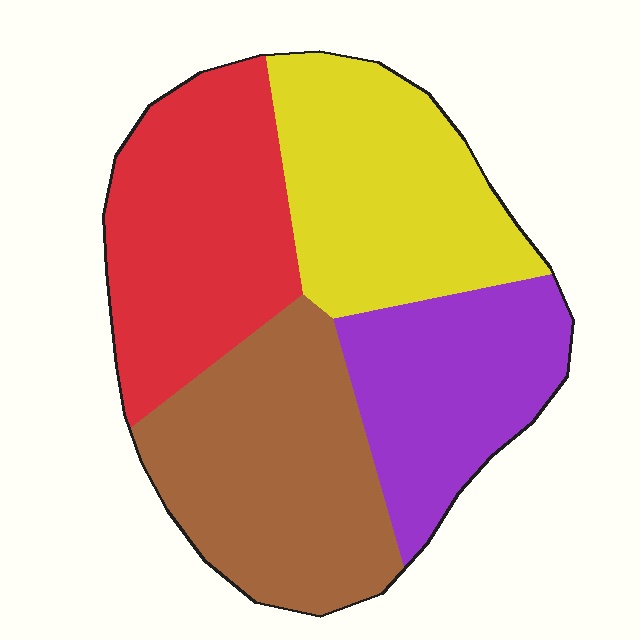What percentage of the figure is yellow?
Yellow takes up about one quarter (1/4) of the figure.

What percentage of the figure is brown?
Brown takes up between a sixth and a third of the figure.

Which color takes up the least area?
Purple, at roughly 20%.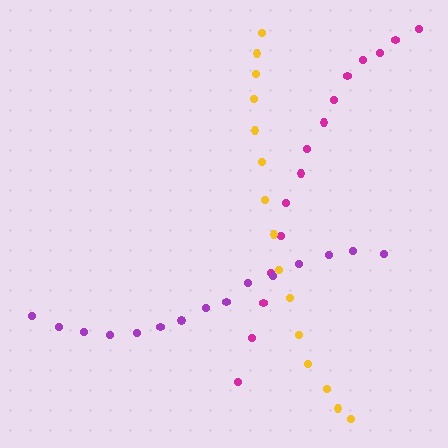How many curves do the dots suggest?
There are 3 distinct paths.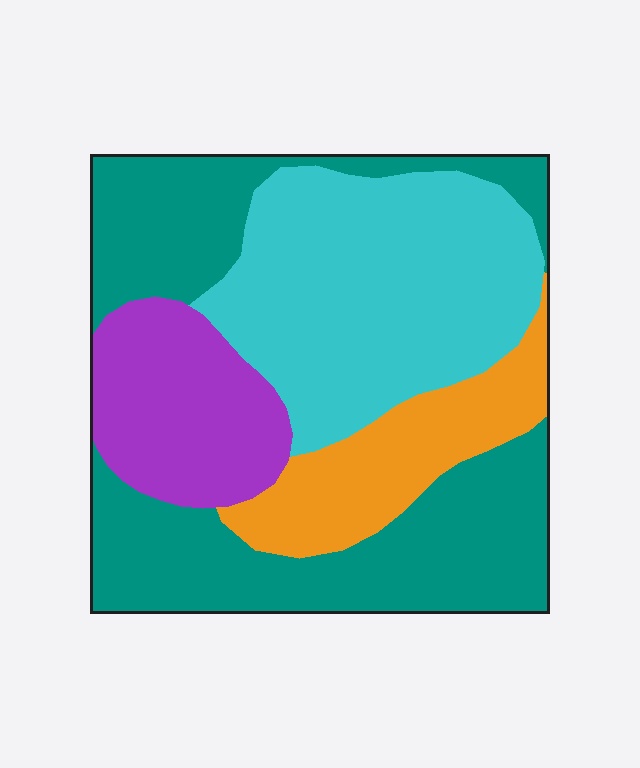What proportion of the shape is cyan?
Cyan takes up about one third (1/3) of the shape.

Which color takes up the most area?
Teal, at roughly 40%.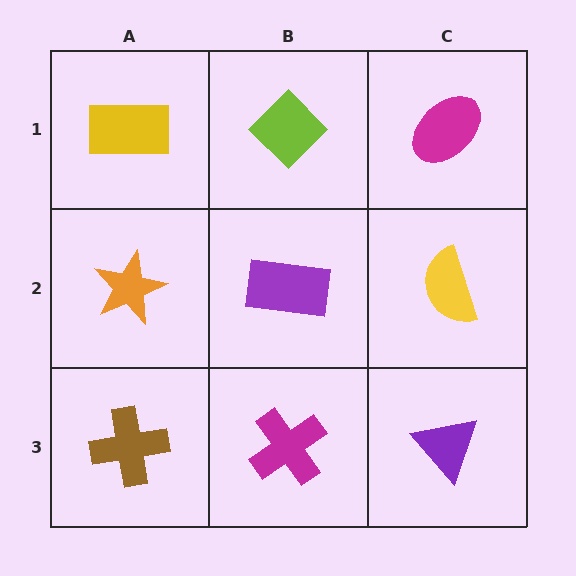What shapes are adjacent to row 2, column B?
A lime diamond (row 1, column B), a magenta cross (row 3, column B), an orange star (row 2, column A), a yellow semicircle (row 2, column C).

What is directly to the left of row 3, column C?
A magenta cross.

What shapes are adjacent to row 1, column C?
A yellow semicircle (row 2, column C), a lime diamond (row 1, column B).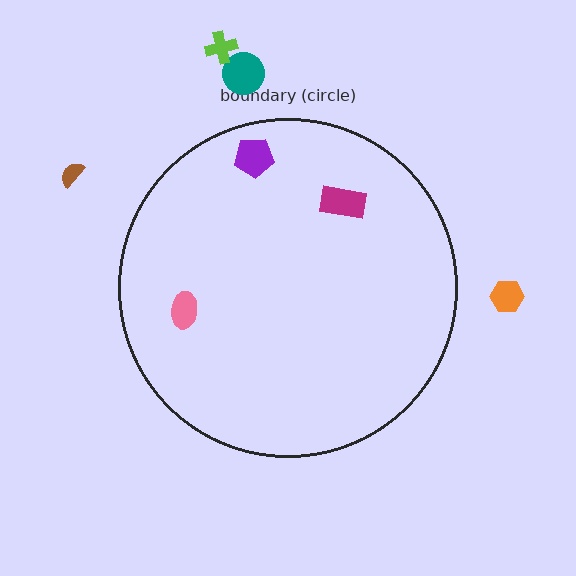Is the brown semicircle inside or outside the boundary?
Outside.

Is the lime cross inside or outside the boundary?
Outside.